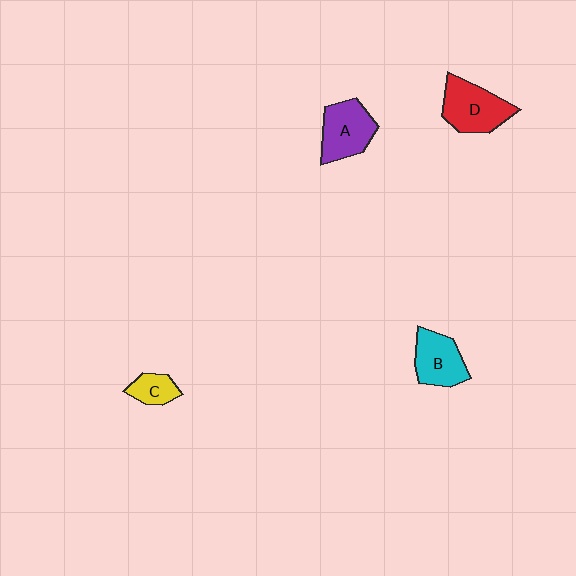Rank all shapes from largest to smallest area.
From largest to smallest: D (red), A (purple), B (cyan), C (yellow).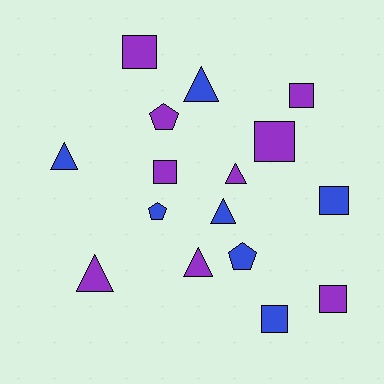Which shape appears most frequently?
Square, with 7 objects.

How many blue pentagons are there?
There are 2 blue pentagons.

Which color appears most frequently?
Purple, with 9 objects.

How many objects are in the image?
There are 16 objects.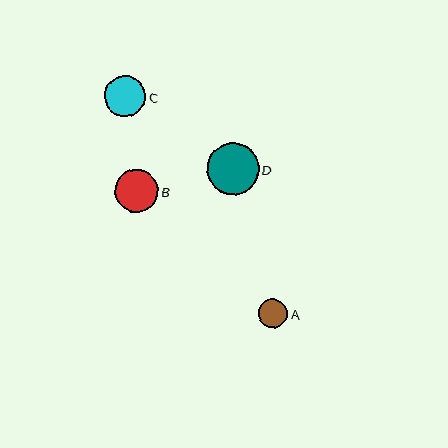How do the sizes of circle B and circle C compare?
Circle B and circle C are approximately the same size.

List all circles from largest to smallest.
From largest to smallest: D, B, C, A.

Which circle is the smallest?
Circle A is the smallest with a size of approximately 30 pixels.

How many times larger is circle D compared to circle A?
Circle D is approximately 1.8 times the size of circle A.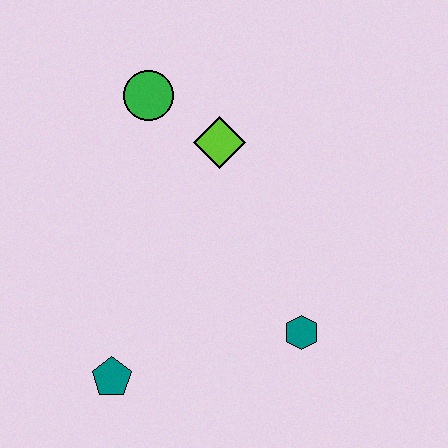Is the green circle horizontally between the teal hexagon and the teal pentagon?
Yes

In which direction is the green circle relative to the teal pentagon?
The green circle is above the teal pentagon.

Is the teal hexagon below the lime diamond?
Yes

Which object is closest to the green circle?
The lime diamond is closest to the green circle.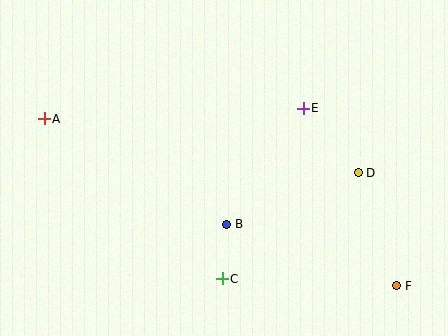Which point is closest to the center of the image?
Point B at (227, 224) is closest to the center.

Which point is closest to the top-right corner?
Point E is closest to the top-right corner.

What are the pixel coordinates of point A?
Point A is at (44, 119).